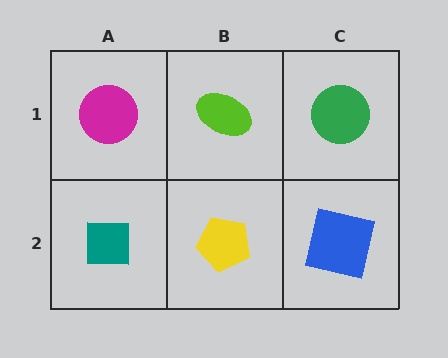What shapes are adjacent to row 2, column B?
A lime ellipse (row 1, column B), a teal square (row 2, column A), a blue square (row 2, column C).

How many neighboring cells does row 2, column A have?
2.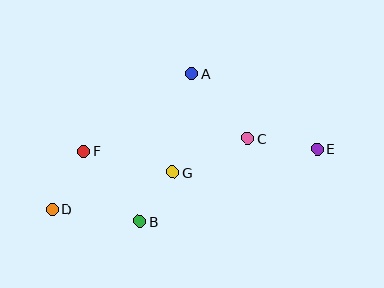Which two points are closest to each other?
Points B and G are closest to each other.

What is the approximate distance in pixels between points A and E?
The distance between A and E is approximately 146 pixels.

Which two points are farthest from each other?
Points D and E are farthest from each other.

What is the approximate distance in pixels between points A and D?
The distance between A and D is approximately 194 pixels.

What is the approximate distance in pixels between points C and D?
The distance between C and D is approximately 208 pixels.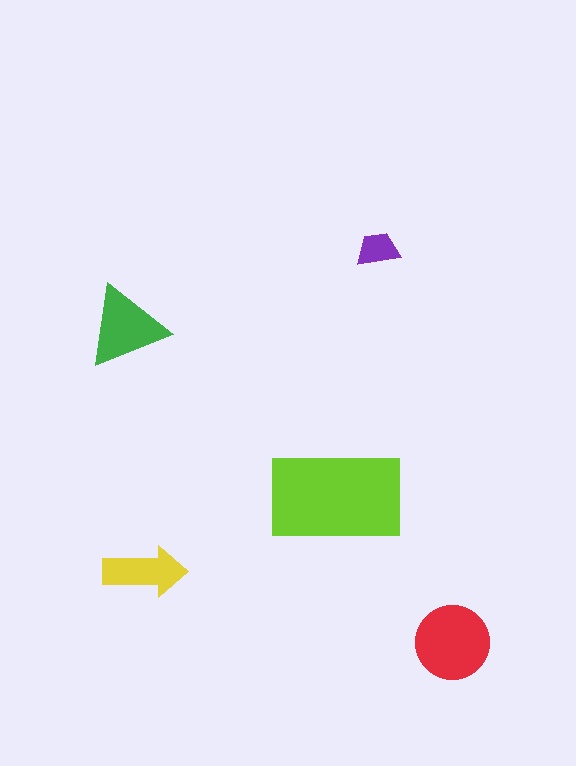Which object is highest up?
The purple trapezoid is topmost.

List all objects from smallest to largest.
The purple trapezoid, the yellow arrow, the green triangle, the red circle, the lime rectangle.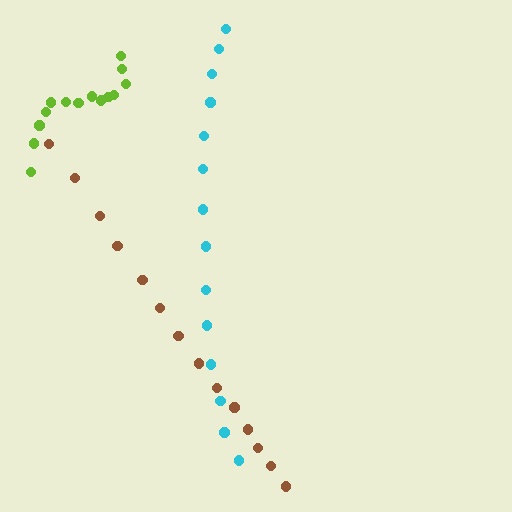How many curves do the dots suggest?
There are 3 distinct paths.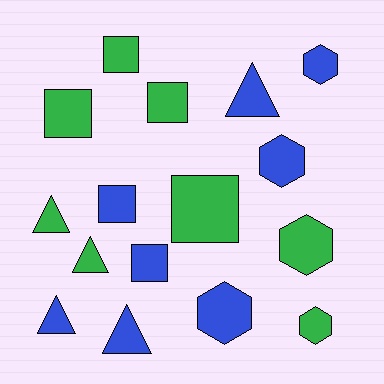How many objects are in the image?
There are 16 objects.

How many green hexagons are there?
There are 2 green hexagons.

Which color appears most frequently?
Green, with 8 objects.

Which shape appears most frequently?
Square, with 6 objects.